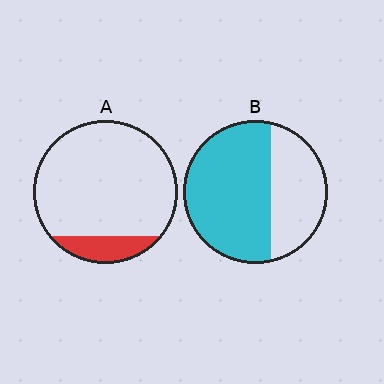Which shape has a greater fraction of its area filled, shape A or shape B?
Shape B.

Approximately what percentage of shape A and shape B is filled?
A is approximately 15% and B is approximately 65%.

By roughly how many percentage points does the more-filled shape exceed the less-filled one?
By roughly 50 percentage points (B over A).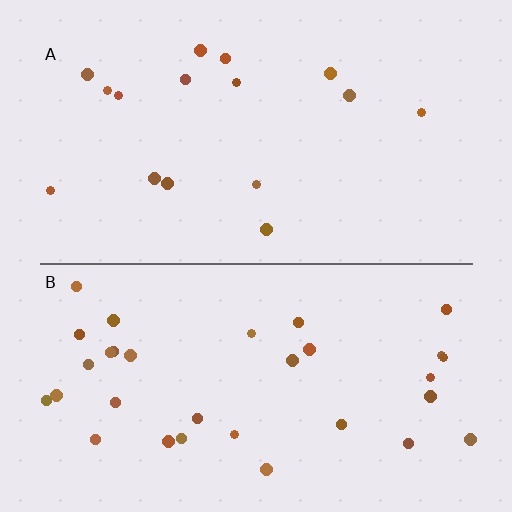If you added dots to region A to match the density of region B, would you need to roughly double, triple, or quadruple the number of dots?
Approximately double.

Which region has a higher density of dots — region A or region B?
B (the bottom).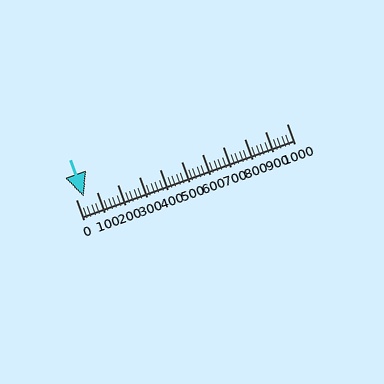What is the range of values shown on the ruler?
The ruler shows values from 0 to 1000.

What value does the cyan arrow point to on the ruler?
The cyan arrow points to approximately 40.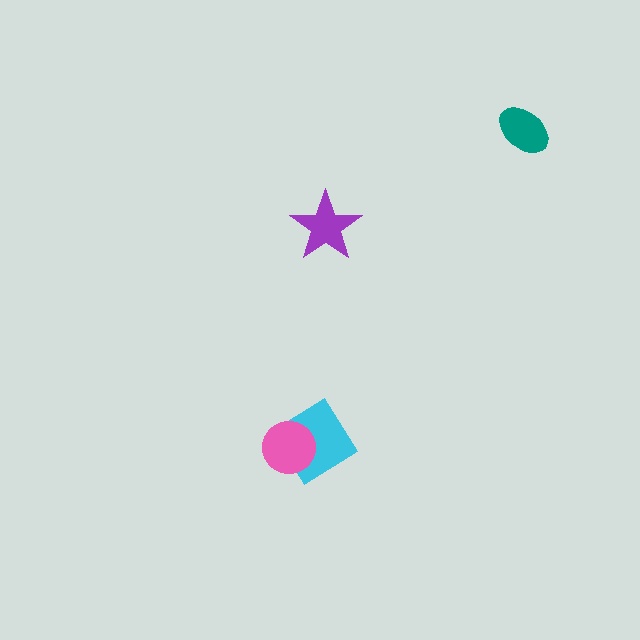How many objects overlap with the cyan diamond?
1 object overlaps with the cyan diamond.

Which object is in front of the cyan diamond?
The pink circle is in front of the cyan diamond.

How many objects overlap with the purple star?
0 objects overlap with the purple star.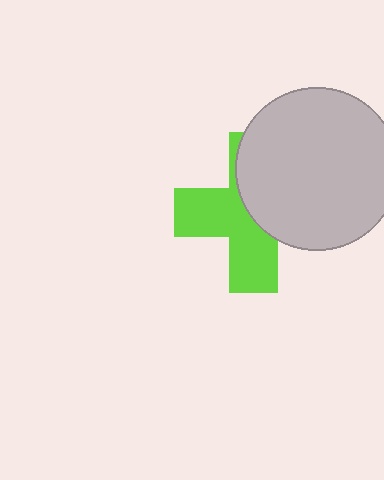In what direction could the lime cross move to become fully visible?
The lime cross could move left. That would shift it out from behind the light gray circle entirely.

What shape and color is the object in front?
The object in front is a light gray circle.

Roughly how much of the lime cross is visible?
About half of it is visible (roughly 52%).